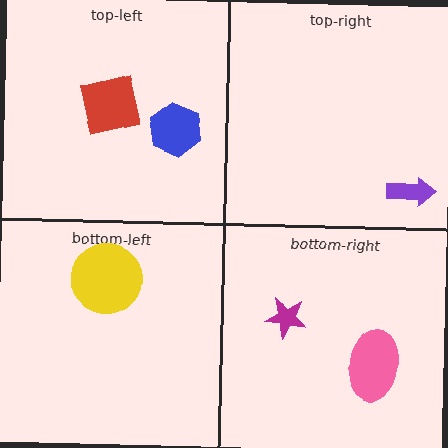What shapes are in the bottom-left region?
The yellow circle.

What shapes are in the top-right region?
The purple arrow.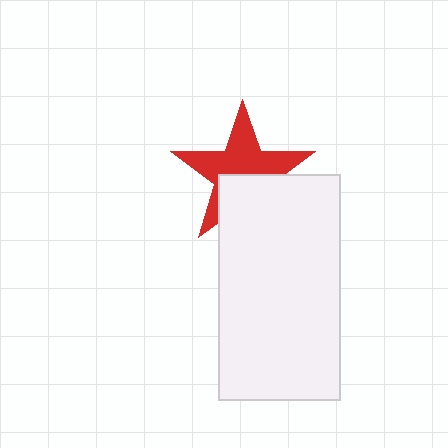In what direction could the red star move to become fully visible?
The red star could move up. That would shift it out from behind the white rectangle entirely.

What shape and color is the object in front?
The object in front is a white rectangle.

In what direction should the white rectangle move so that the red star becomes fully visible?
The white rectangle should move down. That is the shortest direction to clear the overlap and leave the red star fully visible.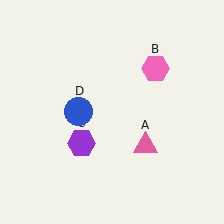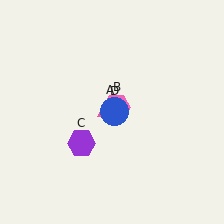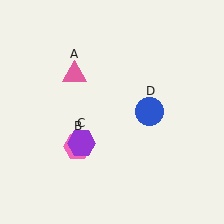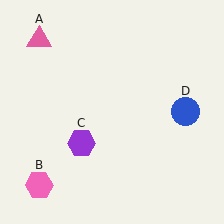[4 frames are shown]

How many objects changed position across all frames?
3 objects changed position: pink triangle (object A), pink hexagon (object B), blue circle (object D).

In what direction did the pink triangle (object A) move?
The pink triangle (object A) moved up and to the left.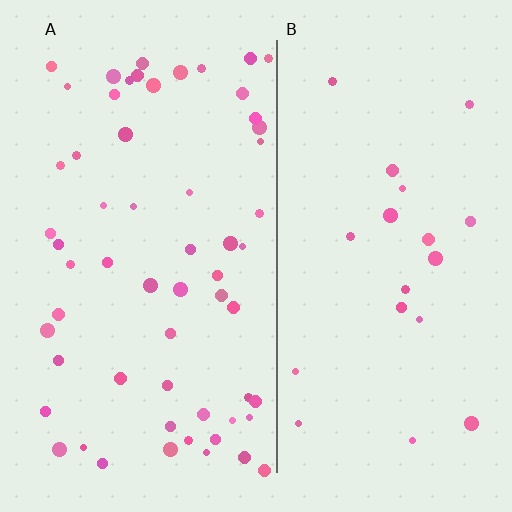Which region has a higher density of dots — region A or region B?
A (the left).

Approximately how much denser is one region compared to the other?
Approximately 2.9× — region A over region B.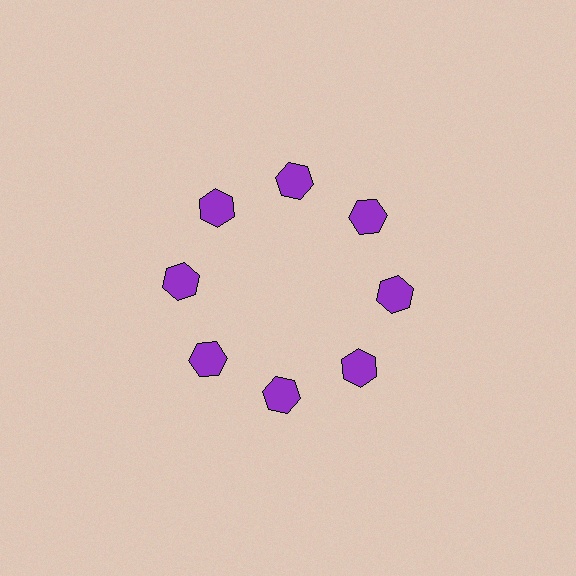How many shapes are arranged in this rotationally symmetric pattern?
There are 8 shapes, arranged in 8 groups of 1.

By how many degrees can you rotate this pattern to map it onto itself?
The pattern maps onto itself every 45 degrees of rotation.